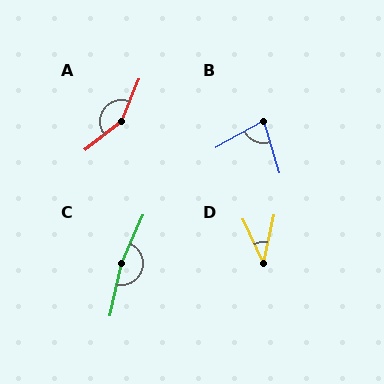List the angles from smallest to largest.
D (37°), B (77°), A (150°), C (169°).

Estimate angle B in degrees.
Approximately 77 degrees.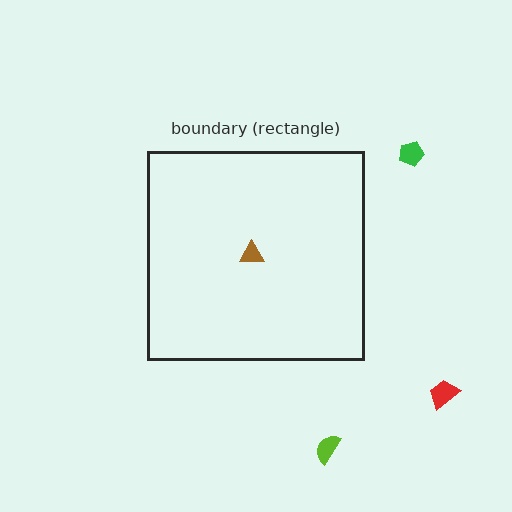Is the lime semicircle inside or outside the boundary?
Outside.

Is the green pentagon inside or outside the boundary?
Outside.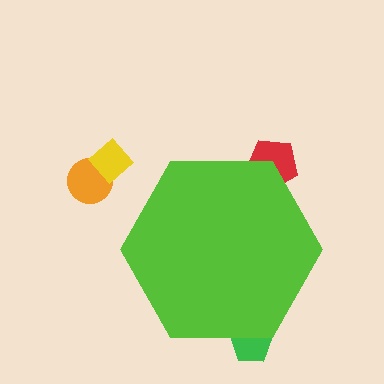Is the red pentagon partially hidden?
Yes, the red pentagon is partially hidden behind the lime hexagon.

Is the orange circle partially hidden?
No, the orange circle is fully visible.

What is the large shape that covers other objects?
A lime hexagon.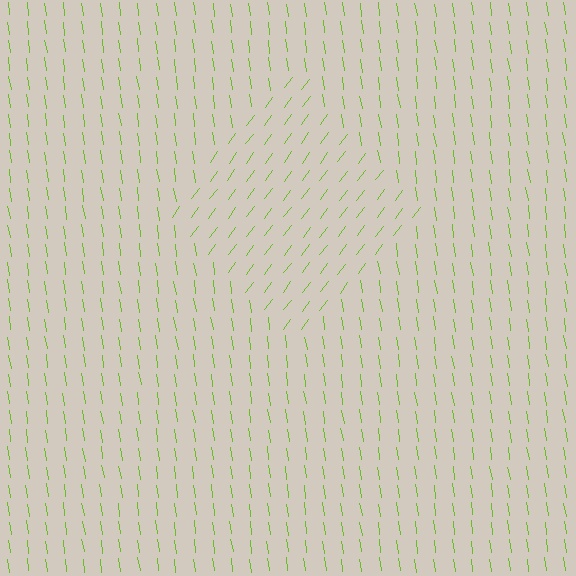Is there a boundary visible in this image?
Yes, there is a texture boundary formed by a change in line orientation.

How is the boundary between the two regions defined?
The boundary is defined purely by a change in line orientation (approximately 45 degrees difference). All lines are the same color and thickness.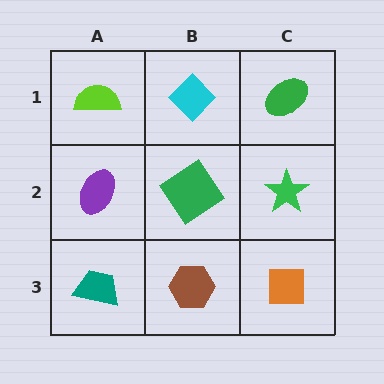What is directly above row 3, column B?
A green diamond.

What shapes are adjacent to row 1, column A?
A purple ellipse (row 2, column A), a cyan diamond (row 1, column B).